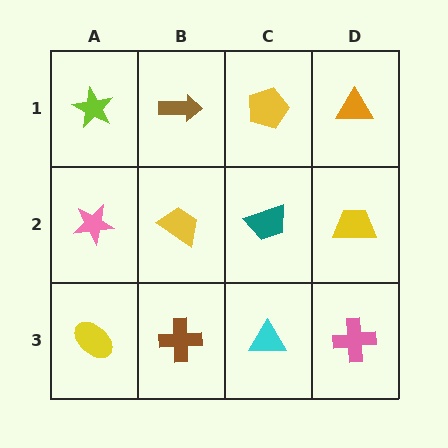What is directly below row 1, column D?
A yellow trapezoid.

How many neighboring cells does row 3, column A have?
2.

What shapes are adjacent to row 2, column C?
A yellow pentagon (row 1, column C), a cyan triangle (row 3, column C), a yellow trapezoid (row 2, column B), a yellow trapezoid (row 2, column D).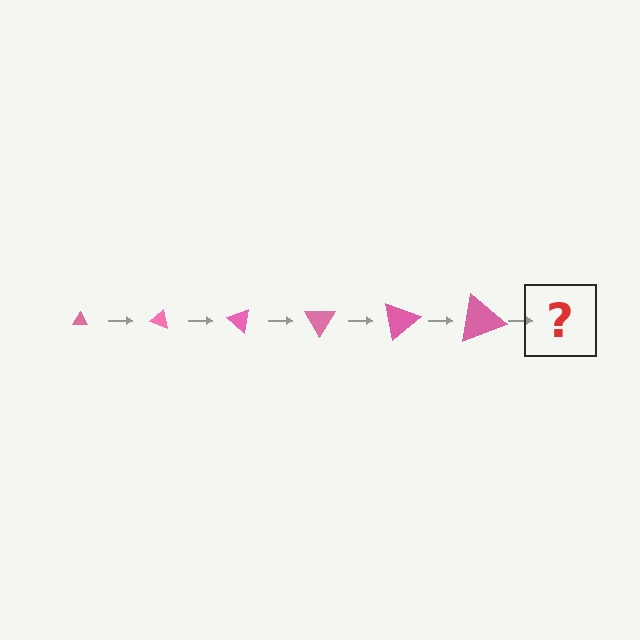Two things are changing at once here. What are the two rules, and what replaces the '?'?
The two rules are that the triangle grows larger each step and it rotates 20 degrees each step. The '?' should be a triangle, larger than the previous one and rotated 120 degrees from the start.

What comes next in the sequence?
The next element should be a triangle, larger than the previous one and rotated 120 degrees from the start.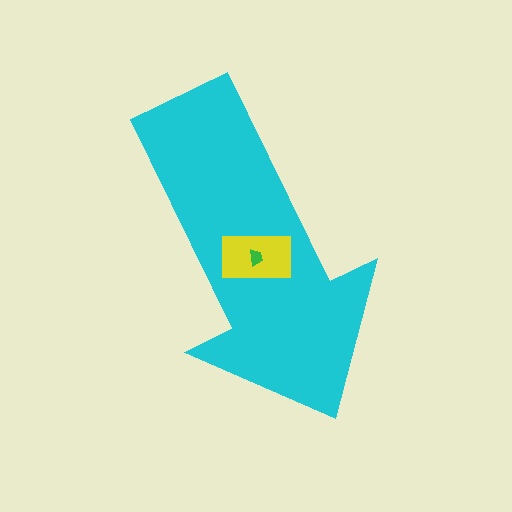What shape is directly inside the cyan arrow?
The yellow rectangle.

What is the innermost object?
The green trapezoid.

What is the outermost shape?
The cyan arrow.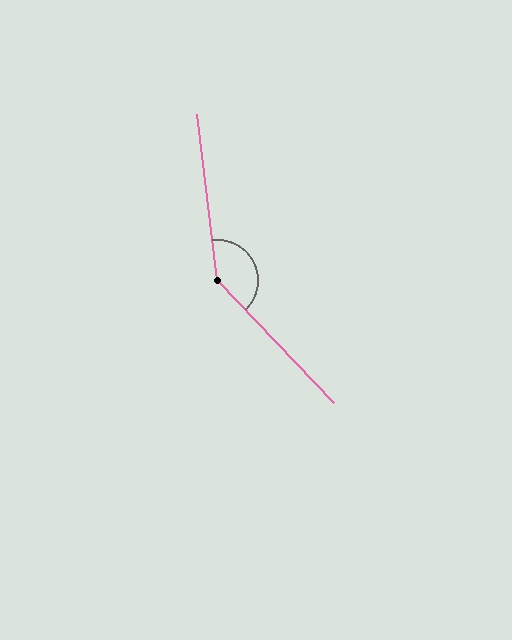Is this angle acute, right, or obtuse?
It is obtuse.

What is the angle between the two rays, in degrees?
Approximately 143 degrees.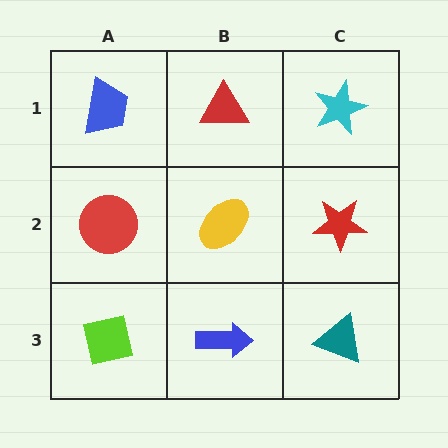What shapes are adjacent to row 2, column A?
A blue trapezoid (row 1, column A), a lime square (row 3, column A), a yellow ellipse (row 2, column B).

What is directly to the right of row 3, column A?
A blue arrow.